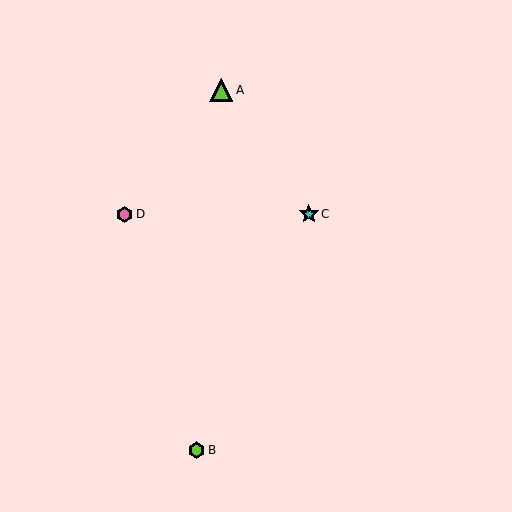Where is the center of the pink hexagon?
The center of the pink hexagon is at (125, 214).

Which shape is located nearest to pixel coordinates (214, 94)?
The lime triangle (labeled A) at (221, 90) is nearest to that location.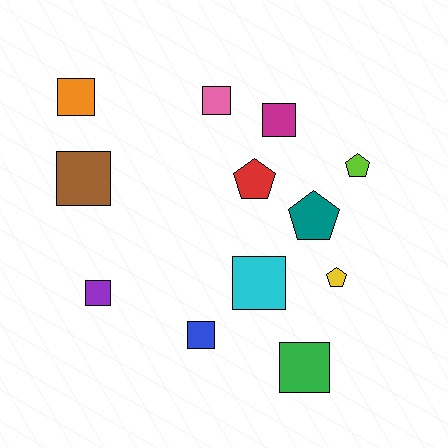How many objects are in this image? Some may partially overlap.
There are 12 objects.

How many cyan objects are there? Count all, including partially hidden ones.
There is 1 cyan object.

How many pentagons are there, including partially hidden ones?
There are 4 pentagons.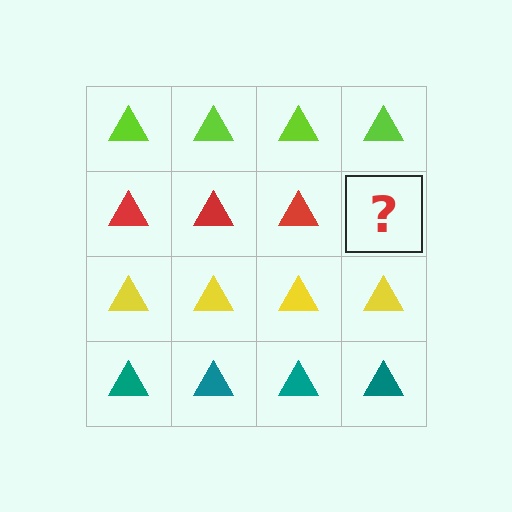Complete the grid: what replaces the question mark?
The question mark should be replaced with a red triangle.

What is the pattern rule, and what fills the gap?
The rule is that each row has a consistent color. The gap should be filled with a red triangle.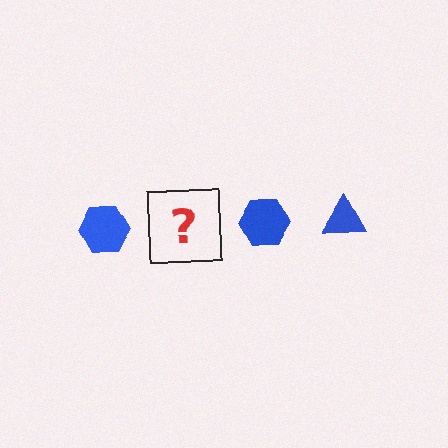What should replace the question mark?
The question mark should be replaced with a blue triangle.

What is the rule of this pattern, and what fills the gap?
The rule is that the pattern cycles through hexagon, triangle shapes in blue. The gap should be filled with a blue triangle.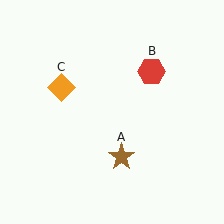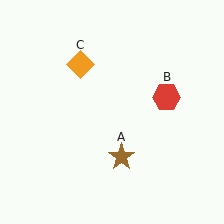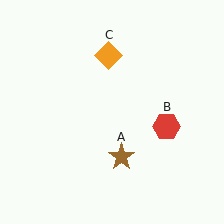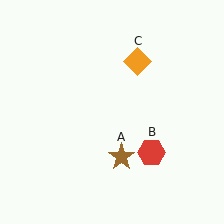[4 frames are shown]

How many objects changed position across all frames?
2 objects changed position: red hexagon (object B), orange diamond (object C).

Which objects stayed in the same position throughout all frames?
Brown star (object A) remained stationary.